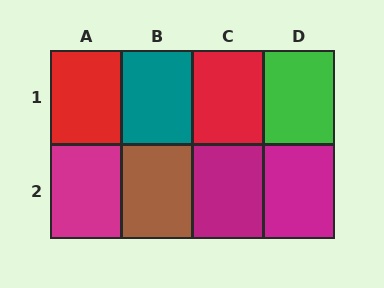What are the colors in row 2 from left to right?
Magenta, brown, magenta, magenta.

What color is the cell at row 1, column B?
Teal.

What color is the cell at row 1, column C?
Red.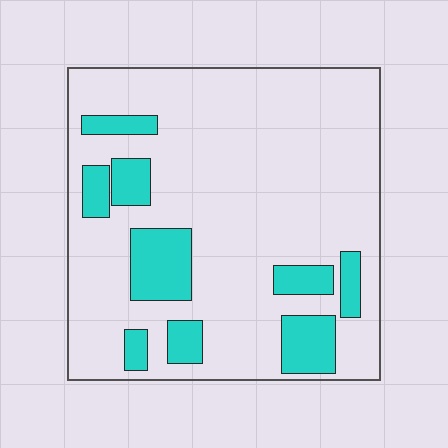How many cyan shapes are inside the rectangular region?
9.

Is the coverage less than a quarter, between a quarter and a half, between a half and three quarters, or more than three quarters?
Less than a quarter.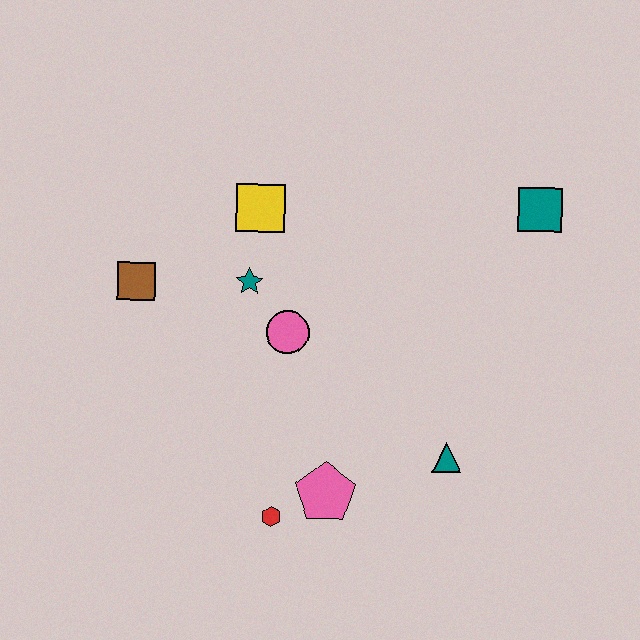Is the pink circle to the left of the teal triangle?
Yes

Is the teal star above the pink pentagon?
Yes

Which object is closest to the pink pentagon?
The red hexagon is closest to the pink pentagon.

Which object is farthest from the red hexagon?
The teal square is farthest from the red hexagon.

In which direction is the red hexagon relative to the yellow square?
The red hexagon is below the yellow square.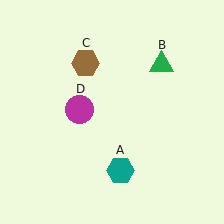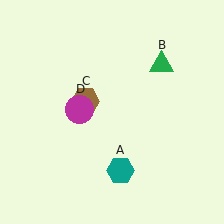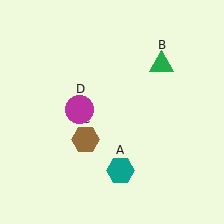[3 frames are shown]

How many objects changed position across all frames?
1 object changed position: brown hexagon (object C).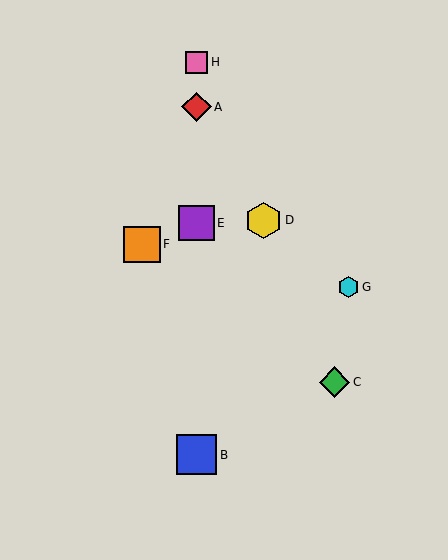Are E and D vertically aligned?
No, E is at x≈196 and D is at x≈264.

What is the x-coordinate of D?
Object D is at x≈264.